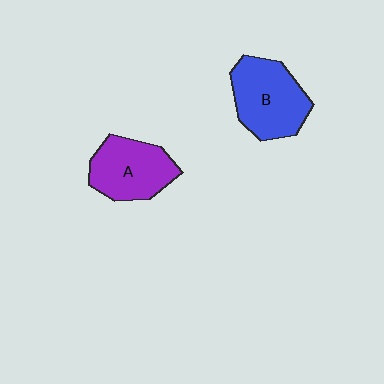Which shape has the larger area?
Shape B (blue).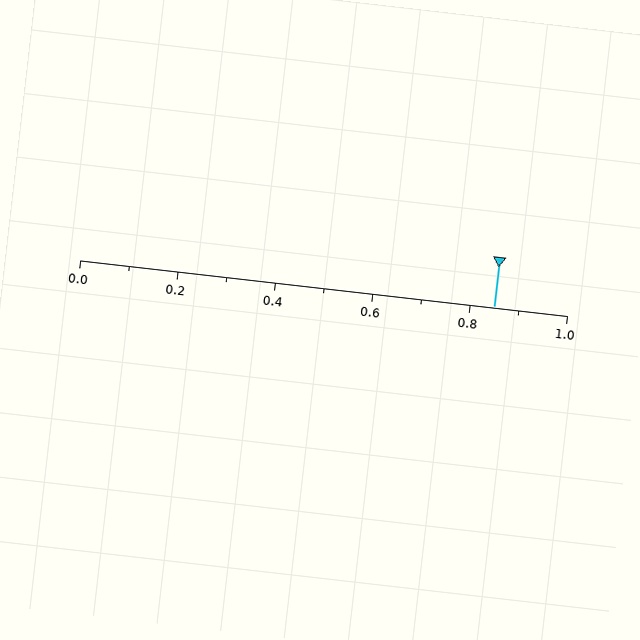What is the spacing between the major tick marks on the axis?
The major ticks are spaced 0.2 apart.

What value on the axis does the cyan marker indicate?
The marker indicates approximately 0.85.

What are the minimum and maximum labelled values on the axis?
The axis runs from 0.0 to 1.0.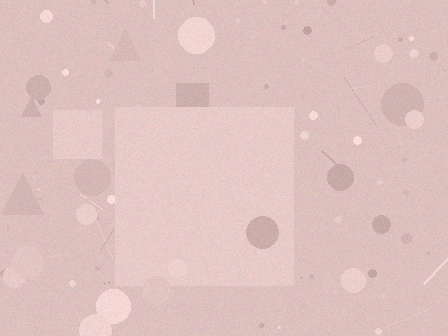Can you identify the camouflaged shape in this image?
The camouflaged shape is a square.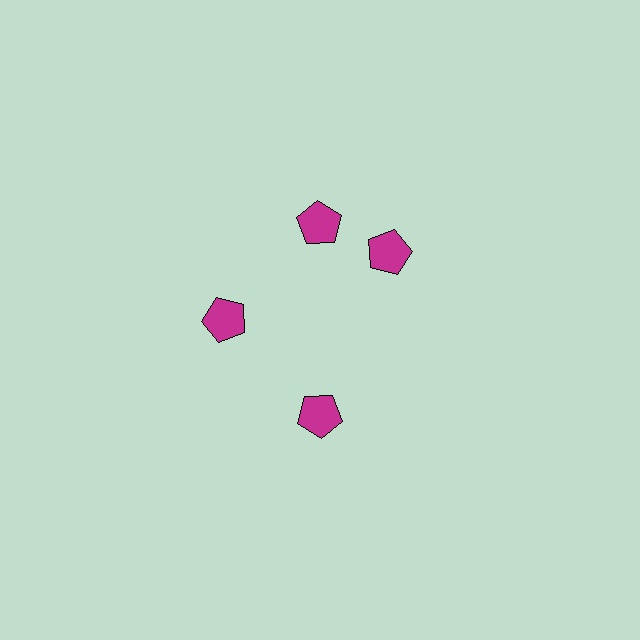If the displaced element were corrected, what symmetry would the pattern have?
It would have 4-fold rotational symmetry — the pattern would map onto itself every 90 degrees.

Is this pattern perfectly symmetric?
No. The 4 magenta pentagons are arranged in a ring, but one element near the 3 o'clock position is rotated out of alignment along the ring, breaking the 4-fold rotational symmetry.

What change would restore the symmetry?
The symmetry would be restored by rotating it back into even spacing with its neighbors so that all 4 pentagons sit at equal angles and equal distance from the center.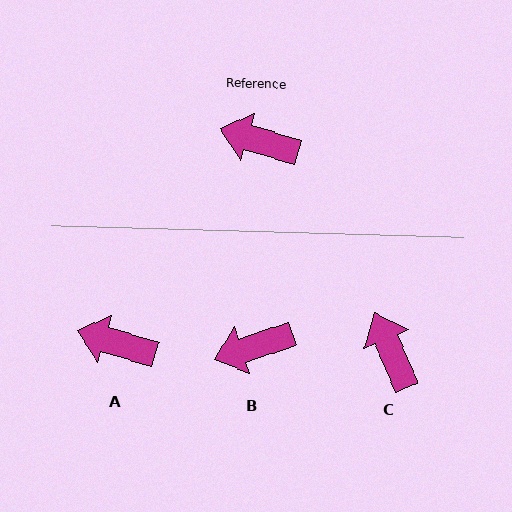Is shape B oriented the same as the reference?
No, it is off by about 35 degrees.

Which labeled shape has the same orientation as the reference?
A.